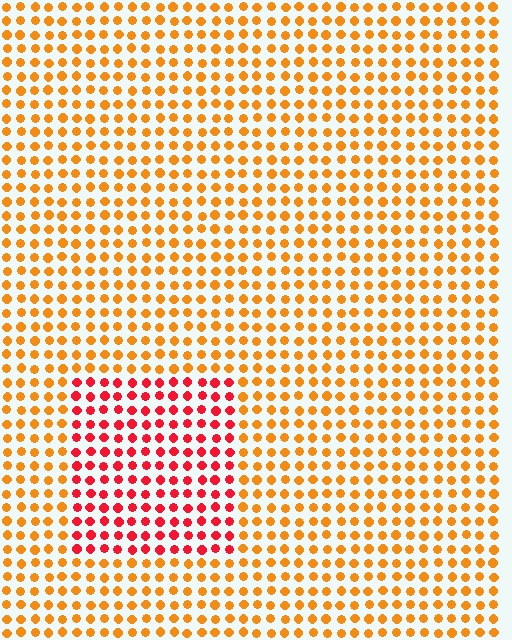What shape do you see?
I see a rectangle.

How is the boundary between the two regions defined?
The boundary is defined purely by a slight shift in hue (about 40 degrees). Spacing, size, and orientation are identical on both sides.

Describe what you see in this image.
The image is filled with small orange elements in a uniform arrangement. A rectangle-shaped region is visible where the elements are tinted to a slightly different hue, forming a subtle color boundary.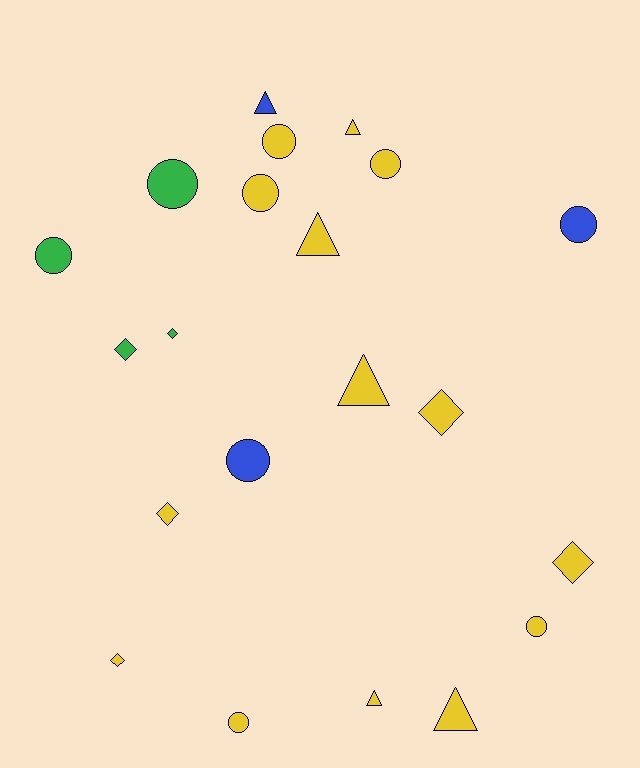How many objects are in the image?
There are 21 objects.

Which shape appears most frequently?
Circle, with 9 objects.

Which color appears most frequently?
Yellow, with 14 objects.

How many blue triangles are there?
There is 1 blue triangle.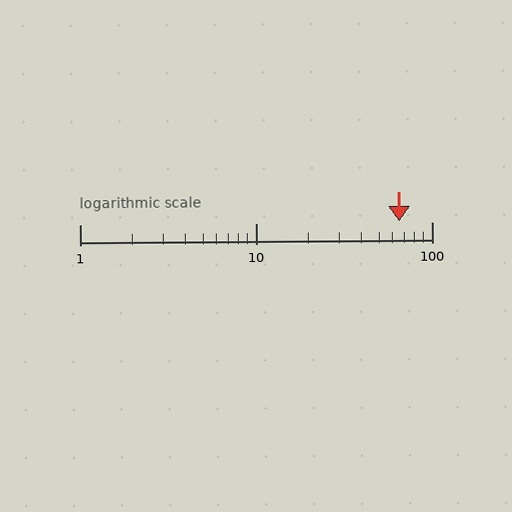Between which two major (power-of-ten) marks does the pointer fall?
The pointer is between 10 and 100.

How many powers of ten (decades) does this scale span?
The scale spans 2 decades, from 1 to 100.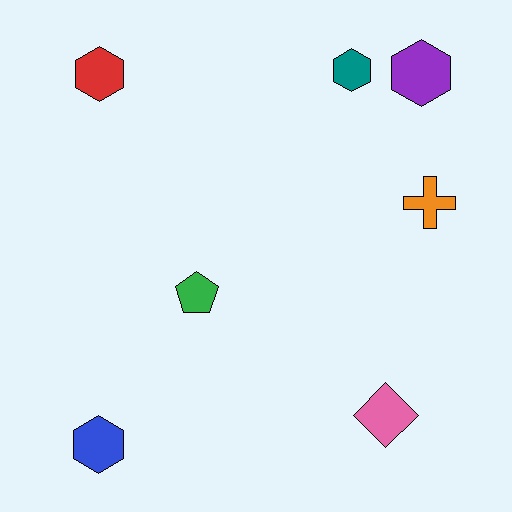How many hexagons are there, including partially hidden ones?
There are 4 hexagons.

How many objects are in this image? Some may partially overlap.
There are 7 objects.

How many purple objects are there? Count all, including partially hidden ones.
There is 1 purple object.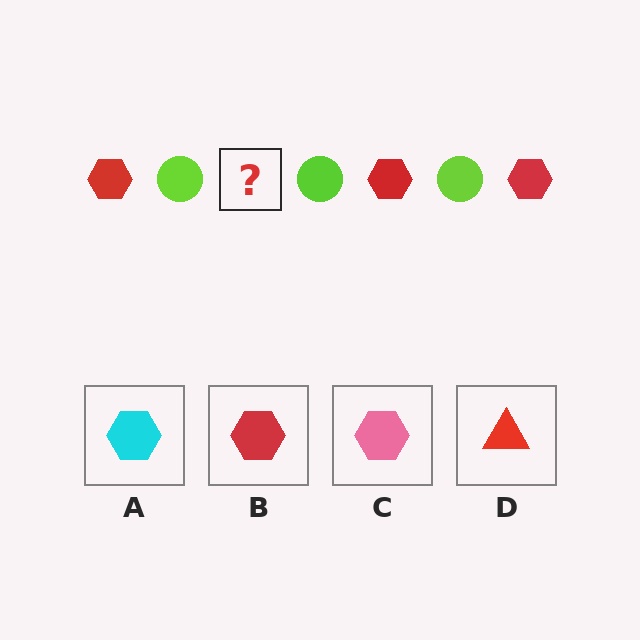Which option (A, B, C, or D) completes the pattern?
B.